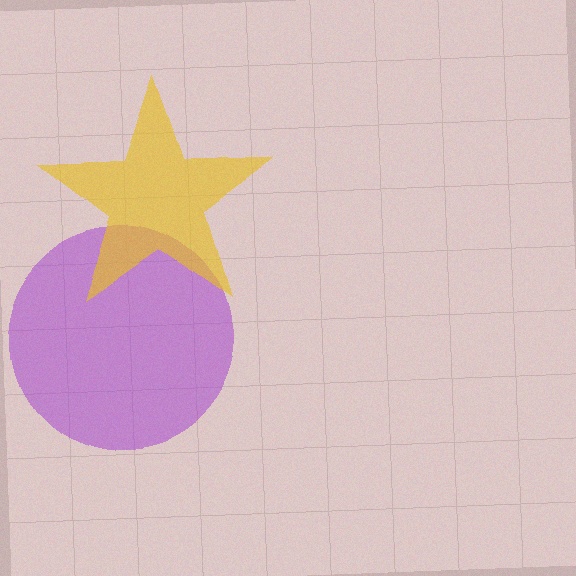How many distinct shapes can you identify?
There are 2 distinct shapes: a purple circle, a yellow star.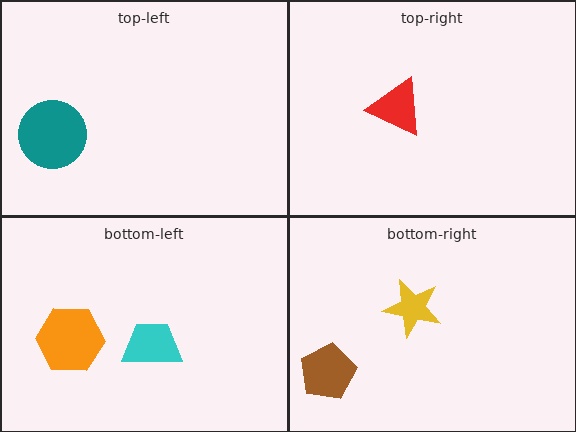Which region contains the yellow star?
The bottom-right region.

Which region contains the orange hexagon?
The bottom-left region.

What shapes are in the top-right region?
The red triangle.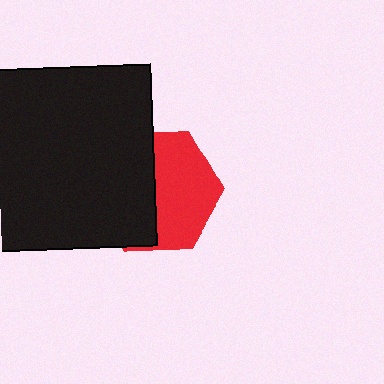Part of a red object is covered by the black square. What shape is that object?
It is a hexagon.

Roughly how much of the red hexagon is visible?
About half of it is visible (roughly 52%).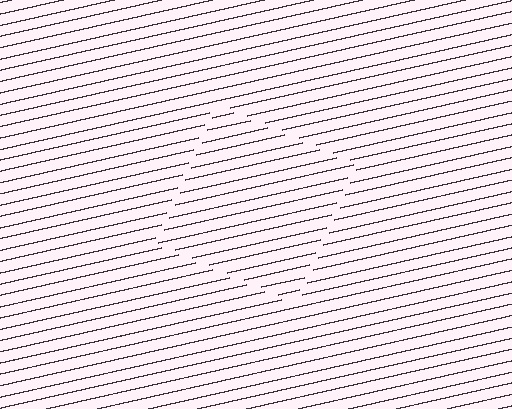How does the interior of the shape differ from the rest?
The interior of the shape contains the same grating, shifted by half a period — the contour is defined by the phase discontinuity where line-ends from the inner and outer gratings abut.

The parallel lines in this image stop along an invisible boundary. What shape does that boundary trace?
An illusory square. The interior of the shape contains the same grating, shifted by half a period — the contour is defined by the phase discontinuity where line-ends from the inner and outer gratings abut.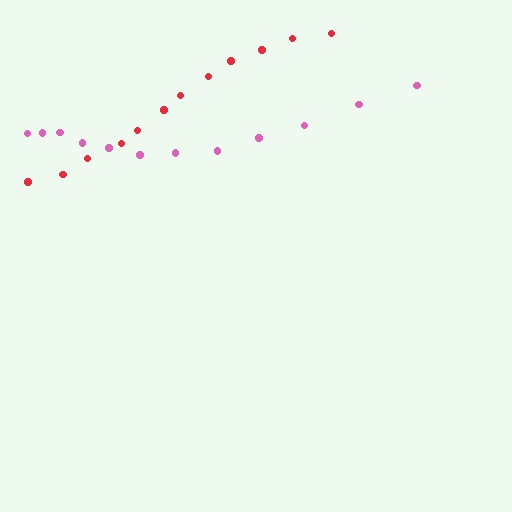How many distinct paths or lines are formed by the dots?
There are 2 distinct paths.